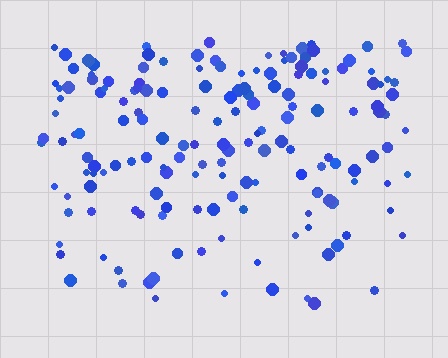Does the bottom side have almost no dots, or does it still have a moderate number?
Still a moderate number, just noticeably fewer than the top.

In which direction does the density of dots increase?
From bottom to top, with the top side densest.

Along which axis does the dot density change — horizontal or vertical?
Vertical.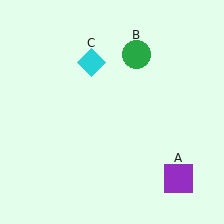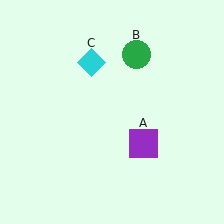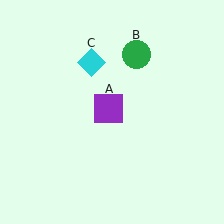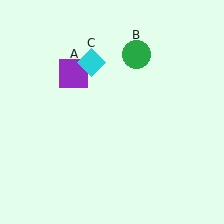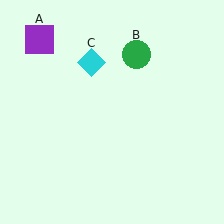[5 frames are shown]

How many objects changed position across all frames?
1 object changed position: purple square (object A).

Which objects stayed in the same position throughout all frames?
Green circle (object B) and cyan diamond (object C) remained stationary.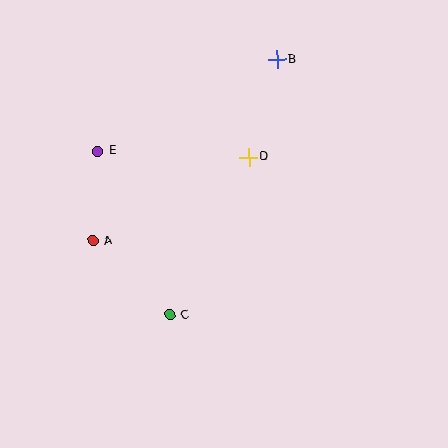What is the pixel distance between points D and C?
The distance between D and C is 176 pixels.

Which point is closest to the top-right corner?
Point B is closest to the top-right corner.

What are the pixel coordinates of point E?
Point E is at (98, 151).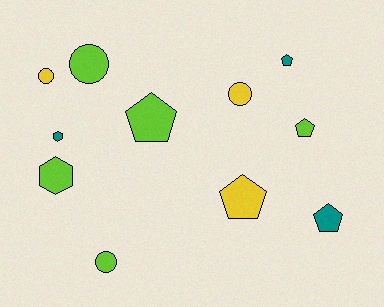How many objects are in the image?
There are 11 objects.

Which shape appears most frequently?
Pentagon, with 5 objects.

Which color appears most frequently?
Lime, with 5 objects.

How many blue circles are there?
There are no blue circles.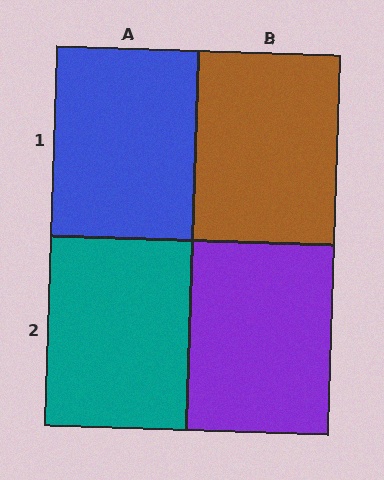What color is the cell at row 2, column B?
Purple.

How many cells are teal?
1 cell is teal.